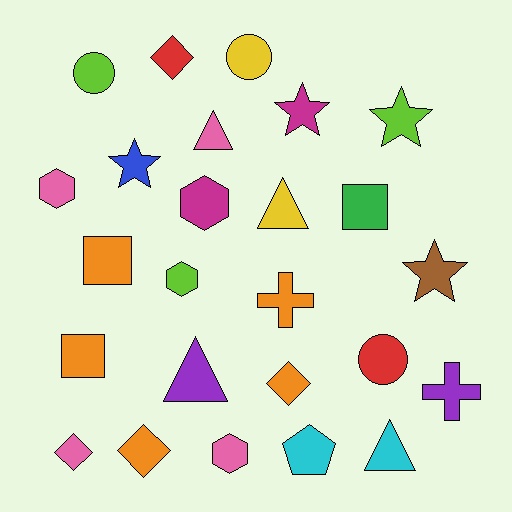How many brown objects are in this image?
There is 1 brown object.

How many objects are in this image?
There are 25 objects.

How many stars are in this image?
There are 4 stars.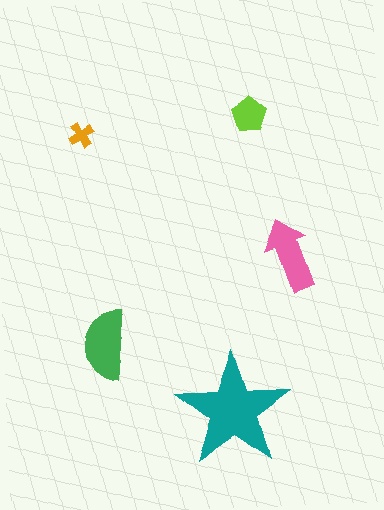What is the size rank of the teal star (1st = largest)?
1st.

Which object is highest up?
The lime pentagon is topmost.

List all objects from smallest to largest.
The orange cross, the lime pentagon, the pink arrow, the green semicircle, the teal star.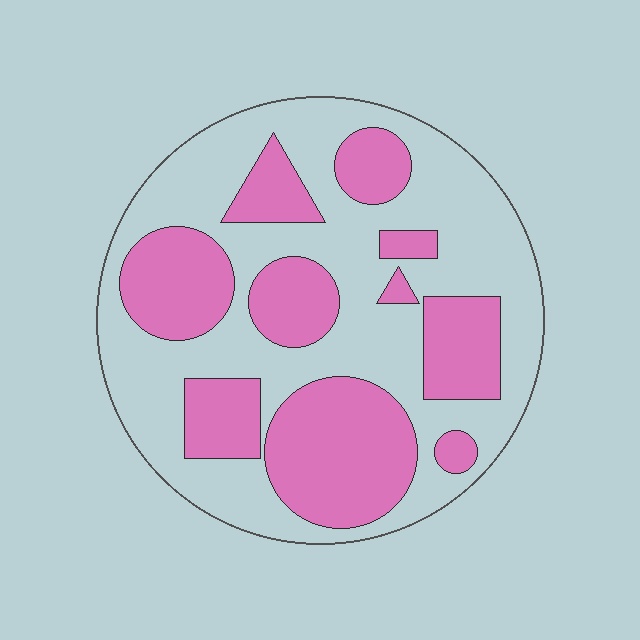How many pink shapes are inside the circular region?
10.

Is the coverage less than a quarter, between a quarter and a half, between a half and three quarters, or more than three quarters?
Between a quarter and a half.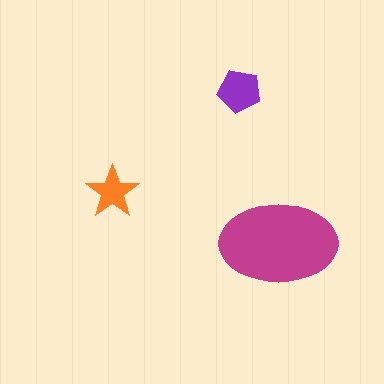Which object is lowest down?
The magenta ellipse is bottommost.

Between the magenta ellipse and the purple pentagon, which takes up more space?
The magenta ellipse.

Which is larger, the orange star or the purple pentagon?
The purple pentagon.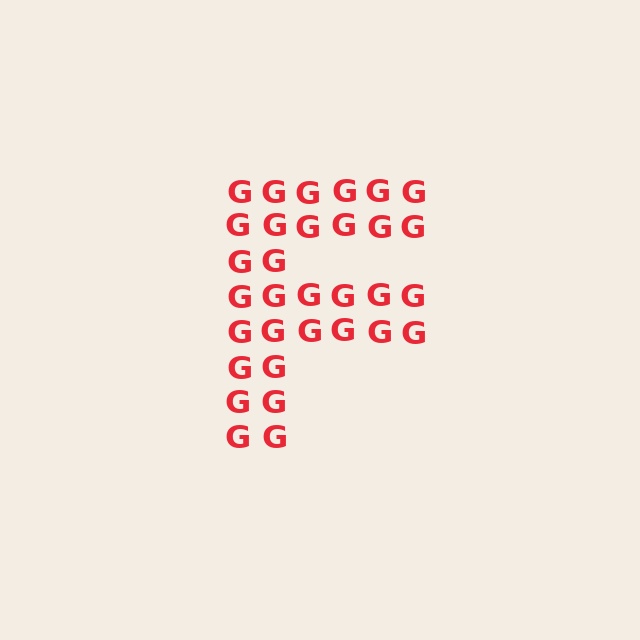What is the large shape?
The large shape is the letter F.